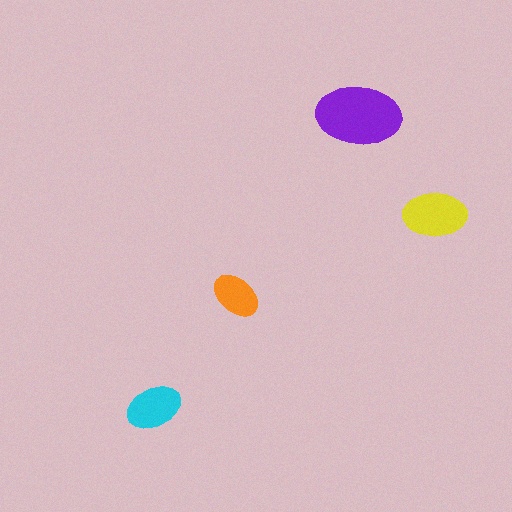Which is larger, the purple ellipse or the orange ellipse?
The purple one.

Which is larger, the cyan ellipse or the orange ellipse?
The cyan one.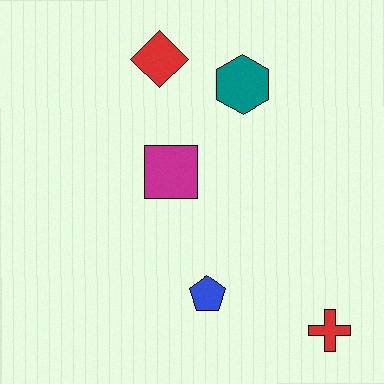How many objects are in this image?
There are 5 objects.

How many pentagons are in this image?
There is 1 pentagon.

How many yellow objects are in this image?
There are no yellow objects.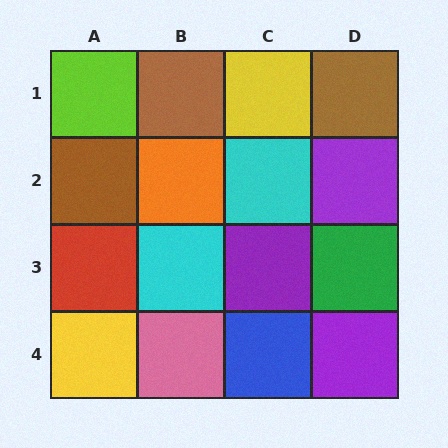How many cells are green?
1 cell is green.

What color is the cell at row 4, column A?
Yellow.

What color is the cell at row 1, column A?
Lime.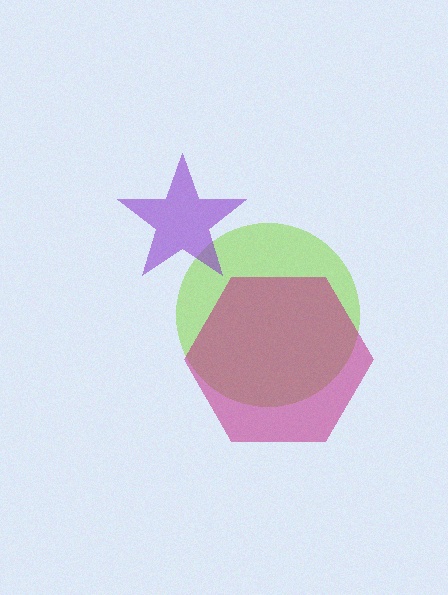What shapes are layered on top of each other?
The layered shapes are: a lime circle, a purple star, a magenta hexagon.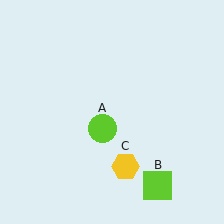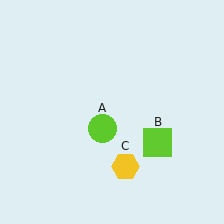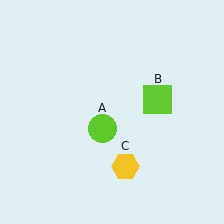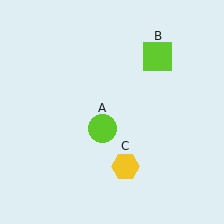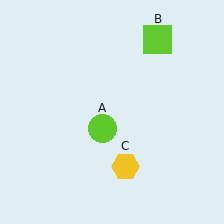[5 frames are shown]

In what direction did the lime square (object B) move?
The lime square (object B) moved up.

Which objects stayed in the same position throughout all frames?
Lime circle (object A) and yellow hexagon (object C) remained stationary.